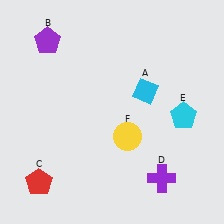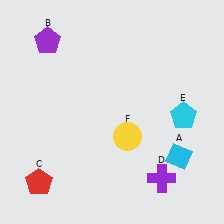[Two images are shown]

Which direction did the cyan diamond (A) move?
The cyan diamond (A) moved down.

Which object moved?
The cyan diamond (A) moved down.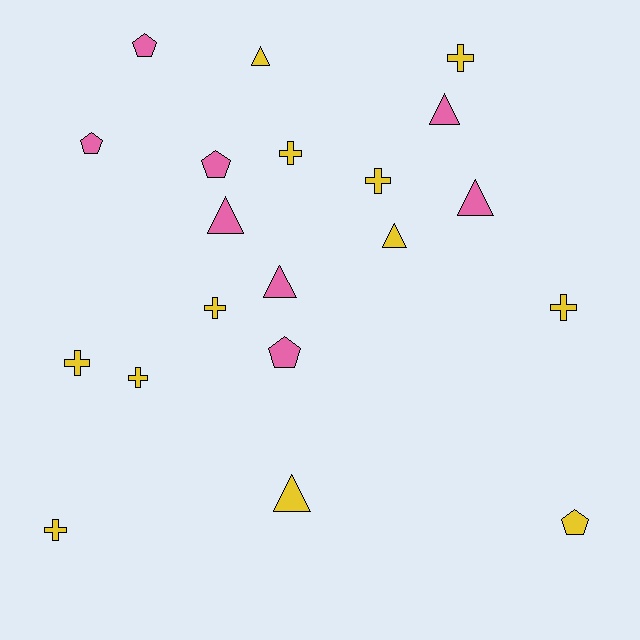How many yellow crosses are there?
There are 8 yellow crosses.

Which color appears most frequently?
Yellow, with 12 objects.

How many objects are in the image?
There are 20 objects.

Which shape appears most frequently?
Cross, with 8 objects.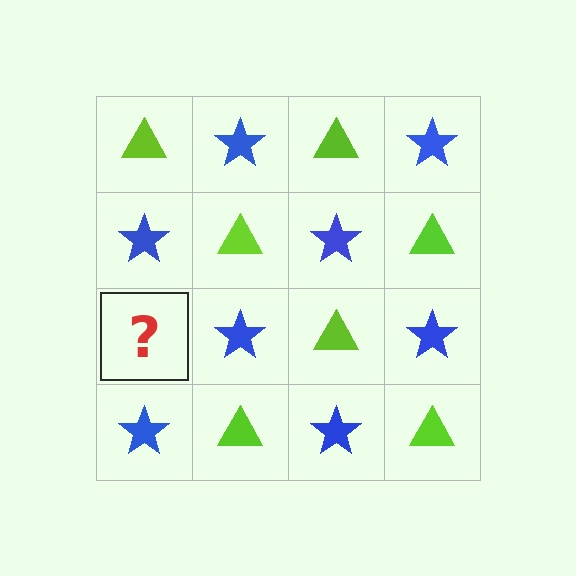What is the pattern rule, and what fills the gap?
The rule is that it alternates lime triangle and blue star in a checkerboard pattern. The gap should be filled with a lime triangle.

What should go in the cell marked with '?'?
The missing cell should contain a lime triangle.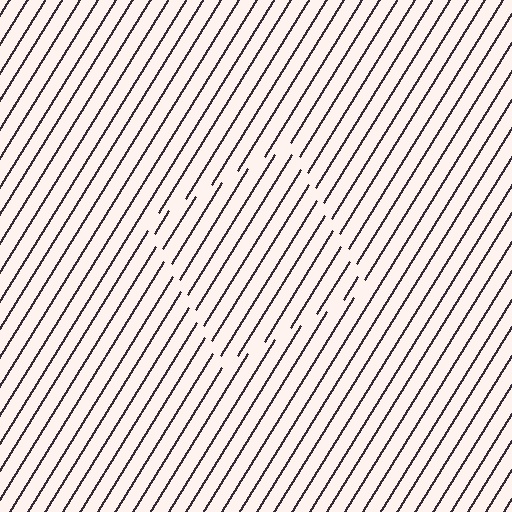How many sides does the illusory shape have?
4 sides — the line-ends trace a square.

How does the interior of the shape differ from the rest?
The interior of the shape contains the same grating, shifted by half a period — the contour is defined by the phase discontinuity where line-ends from the inner and outer gratings abut.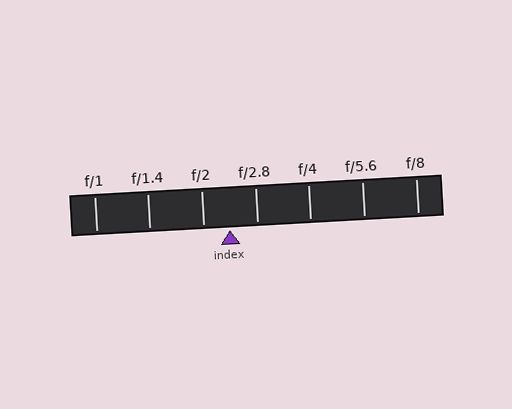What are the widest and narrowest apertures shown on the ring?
The widest aperture shown is f/1 and the narrowest is f/8.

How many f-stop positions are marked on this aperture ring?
There are 7 f-stop positions marked.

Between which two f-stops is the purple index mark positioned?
The index mark is between f/2 and f/2.8.